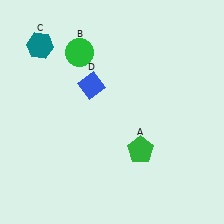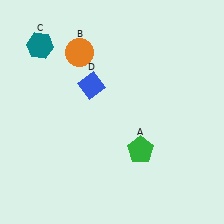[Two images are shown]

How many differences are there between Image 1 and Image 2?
There is 1 difference between the two images.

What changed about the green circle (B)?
In Image 1, B is green. In Image 2, it changed to orange.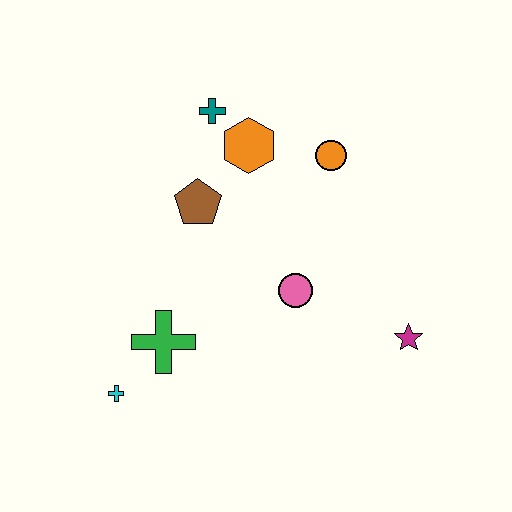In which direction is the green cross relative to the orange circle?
The green cross is below the orange circle.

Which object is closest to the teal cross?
The orange hexagon is closest to the teal cross.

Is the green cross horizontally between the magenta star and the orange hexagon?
No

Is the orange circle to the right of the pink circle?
Yes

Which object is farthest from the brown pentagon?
The magenta star is farthest from the brown pentagon.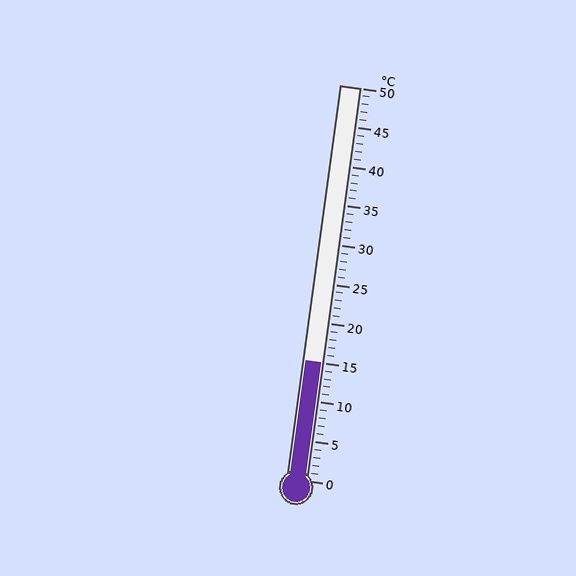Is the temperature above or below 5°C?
The temperature is above 5°C.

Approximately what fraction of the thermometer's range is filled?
The thermometer is filled to approximately 30% of its range.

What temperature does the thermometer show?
The thermometer shows approximately 15°C.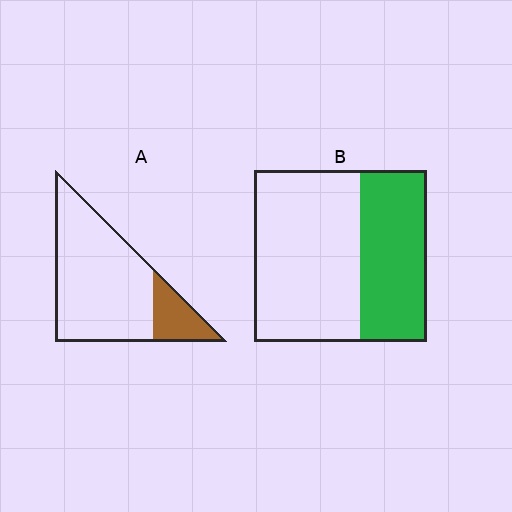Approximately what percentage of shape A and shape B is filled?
A is approximately 20% and B is approximately 40%.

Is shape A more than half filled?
No.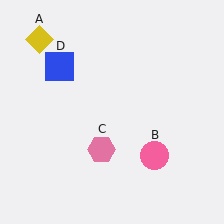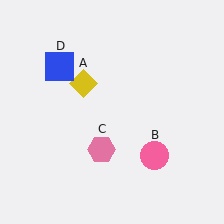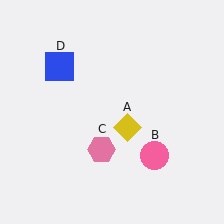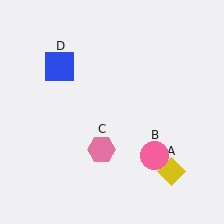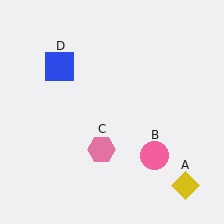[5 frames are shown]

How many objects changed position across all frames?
1 object changed position: yellow diamond (object A).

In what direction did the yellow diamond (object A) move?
The yellow diamond (object A) moved down and to the right.